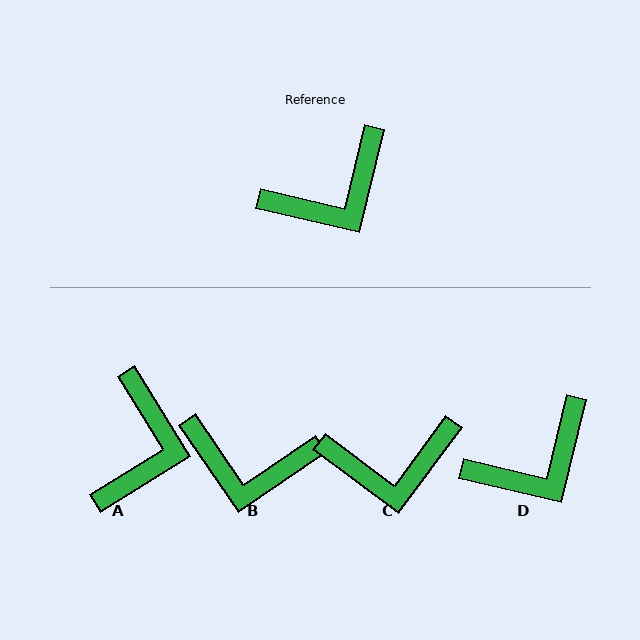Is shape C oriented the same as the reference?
No, it is off by about 23 degrees.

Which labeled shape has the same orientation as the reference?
D.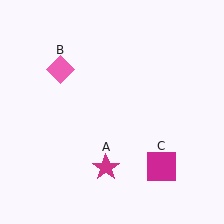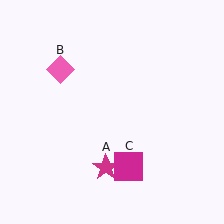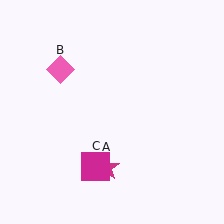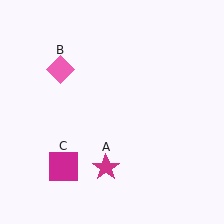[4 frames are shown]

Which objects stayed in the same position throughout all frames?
Magenta star (object A) and pink diamond (object B) remained stationary.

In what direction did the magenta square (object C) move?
The magenta square (object C) moved left.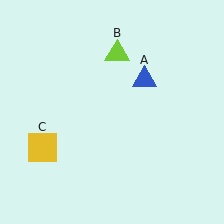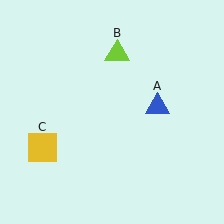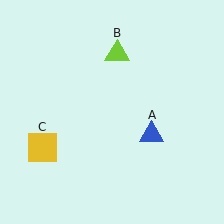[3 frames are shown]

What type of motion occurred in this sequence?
The blue triangle (object A) rotated clockwise around the center of the scene.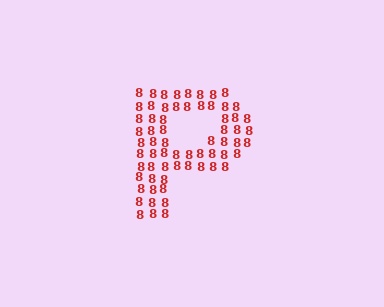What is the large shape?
The large shape is the letter P.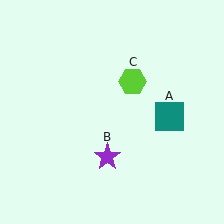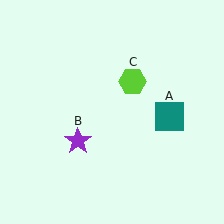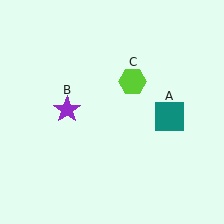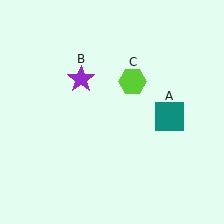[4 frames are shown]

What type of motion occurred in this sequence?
The purple star (object B) rotated clockwise around the center of the scene.